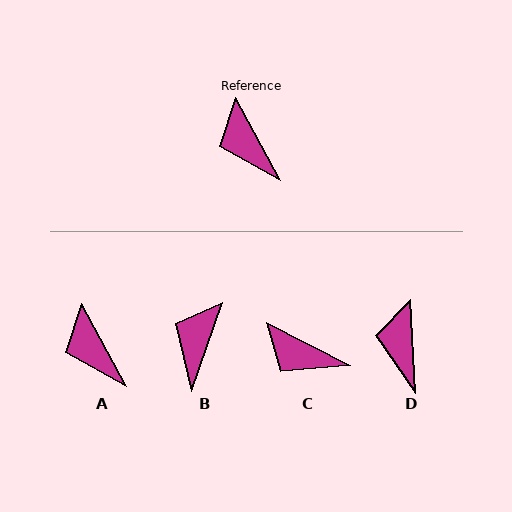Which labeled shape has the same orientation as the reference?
A.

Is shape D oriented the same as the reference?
No, it is off by about 26 degrees.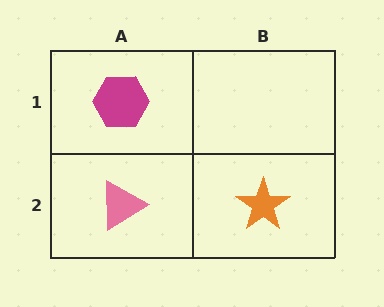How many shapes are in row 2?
2 shapes.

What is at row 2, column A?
A pink triangle.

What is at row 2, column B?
An orange star.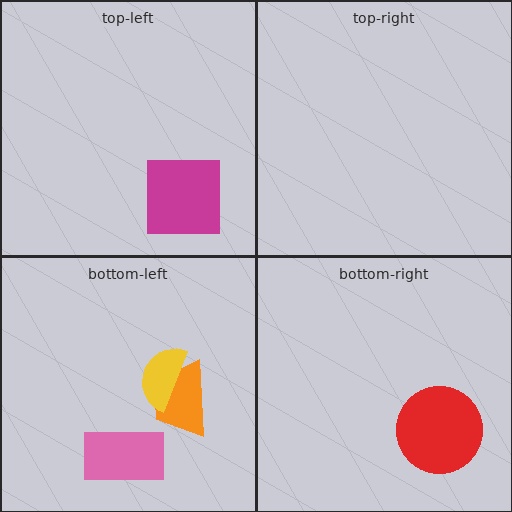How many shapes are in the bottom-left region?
3.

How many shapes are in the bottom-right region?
1.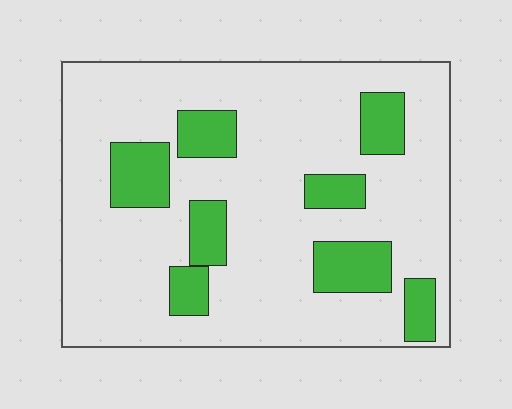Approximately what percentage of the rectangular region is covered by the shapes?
Approximately 20%.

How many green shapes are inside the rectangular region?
8.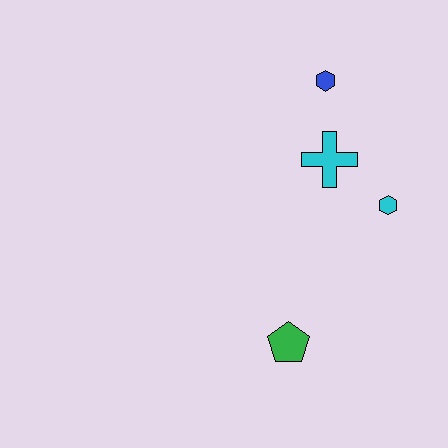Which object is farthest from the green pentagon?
The blue hexagon is farthest from the green pentagon.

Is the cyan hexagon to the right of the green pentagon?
Yes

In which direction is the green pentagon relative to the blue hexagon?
The green pentagon is below the blue hexagon.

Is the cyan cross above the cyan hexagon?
Yes